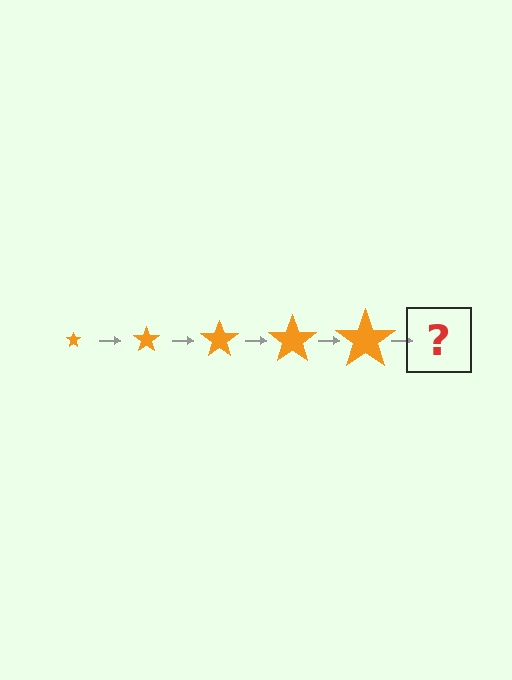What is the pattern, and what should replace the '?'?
The pattern is that the star gets progressively larger each step. The '?' should be an orange star, larger than the previous one.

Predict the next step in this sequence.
The next step is an orange star, larger than the previous one.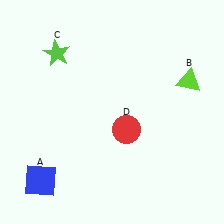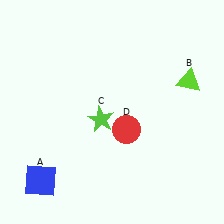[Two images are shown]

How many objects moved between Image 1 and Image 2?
1 object moved between the two images.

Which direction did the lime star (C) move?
The lime star (C) moved down.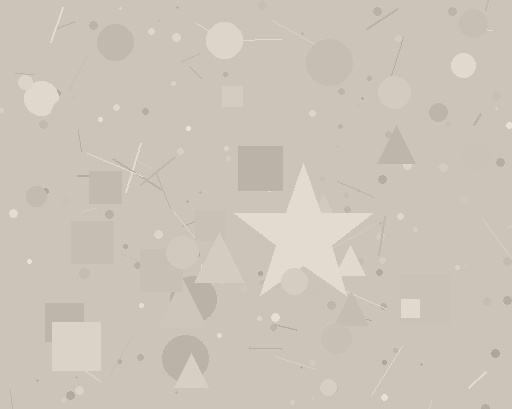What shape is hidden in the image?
A star is hidden in the image.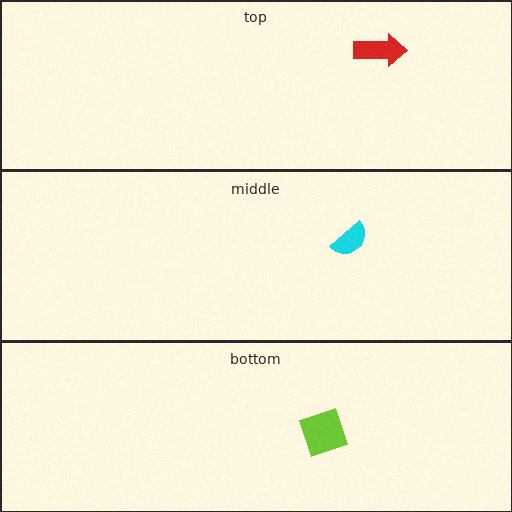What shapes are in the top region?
The red arrow.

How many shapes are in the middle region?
1.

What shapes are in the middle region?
The cyan semicircle.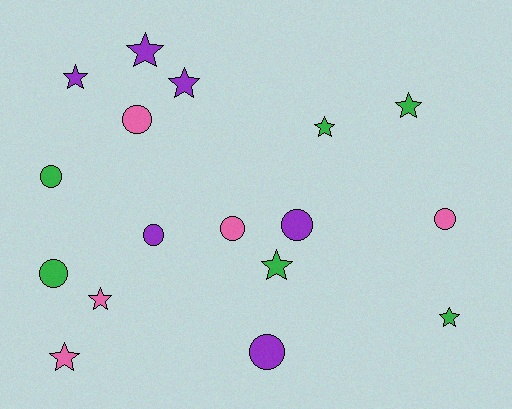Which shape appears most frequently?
Star, with 9 objects.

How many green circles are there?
There are 2 green circles.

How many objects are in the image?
There are 17 objects.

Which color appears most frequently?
Green, with 6 objects.